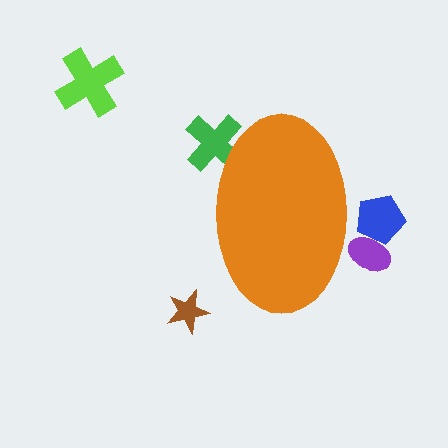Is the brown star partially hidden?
No, the brown star is fully visible.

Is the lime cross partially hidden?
No, the lime cross is fully visible.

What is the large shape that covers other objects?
An orange ellipse.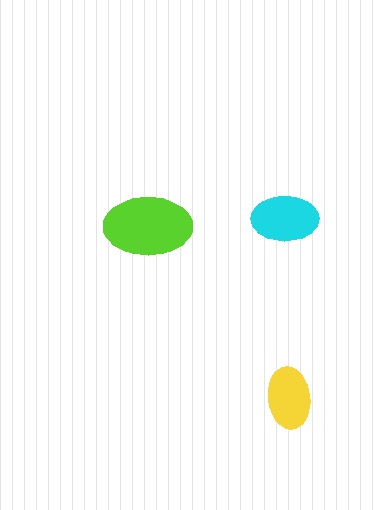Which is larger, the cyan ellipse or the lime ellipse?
The lime one.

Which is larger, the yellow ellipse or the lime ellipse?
The lime one.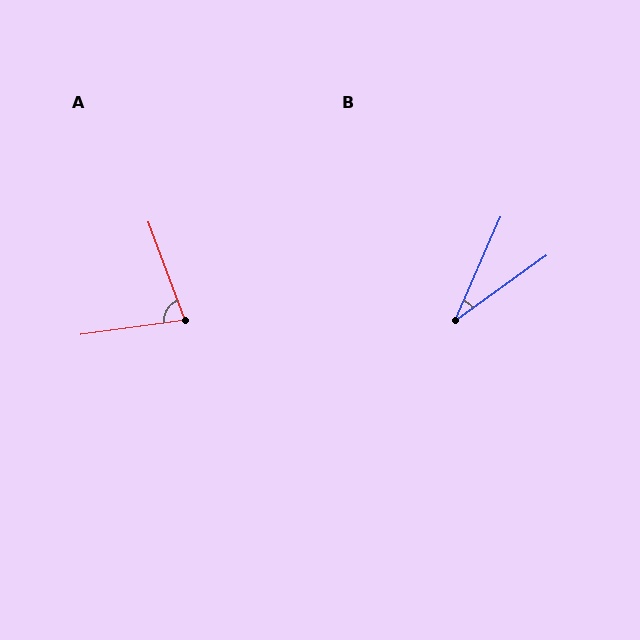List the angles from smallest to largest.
B (30°), A (77°).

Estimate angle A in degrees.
Approximately 77 degrees.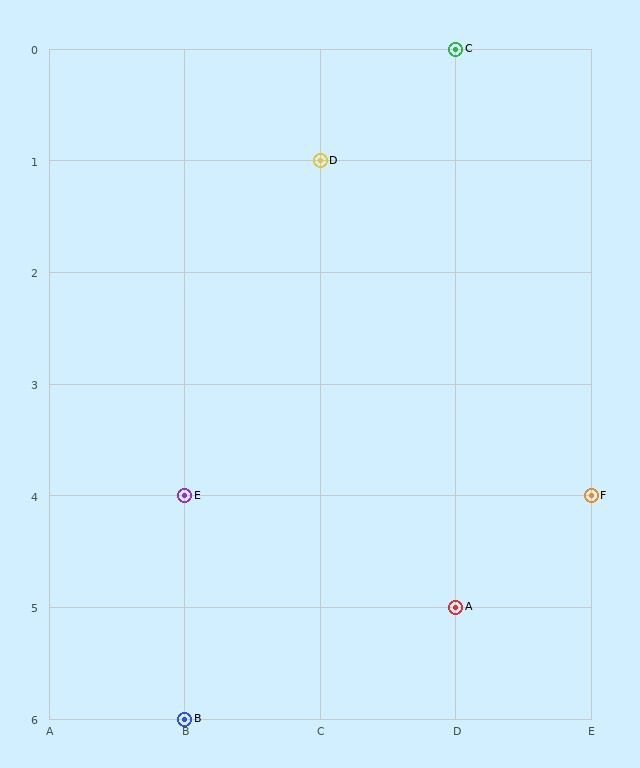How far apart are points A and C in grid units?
Points A and C are 5 rows apart.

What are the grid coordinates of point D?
Point D is at grid coordinates (C, 1).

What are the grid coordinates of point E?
Point E is at grid coordinates (B, 4).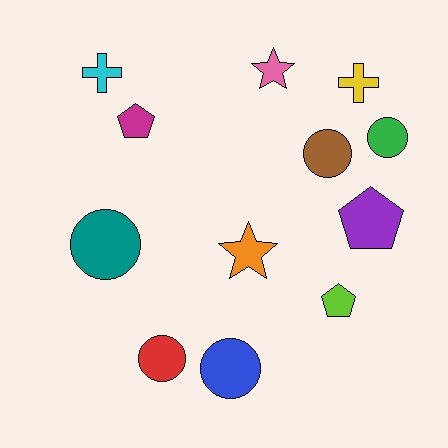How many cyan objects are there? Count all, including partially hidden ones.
There is 1 cyan object.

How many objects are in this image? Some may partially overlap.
There are 12 objects.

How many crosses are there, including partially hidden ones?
There are 2 crosses.